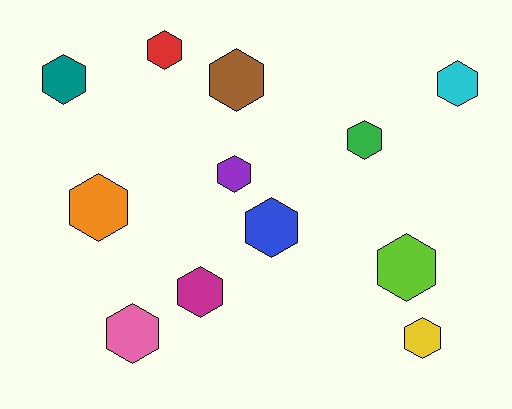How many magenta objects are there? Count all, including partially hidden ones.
There is 1 magenta object.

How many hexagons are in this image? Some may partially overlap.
There are 12 hexagons.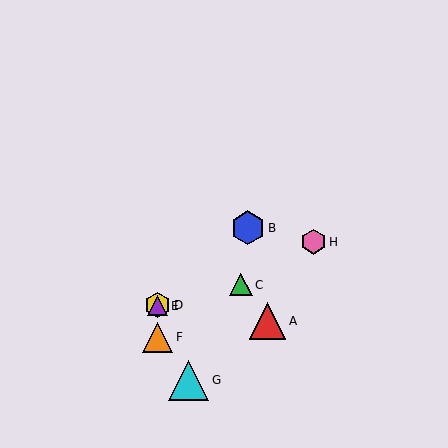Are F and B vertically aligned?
No, F is at x≈158 and B is at x≈248.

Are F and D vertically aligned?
Yes, both are at x≈158.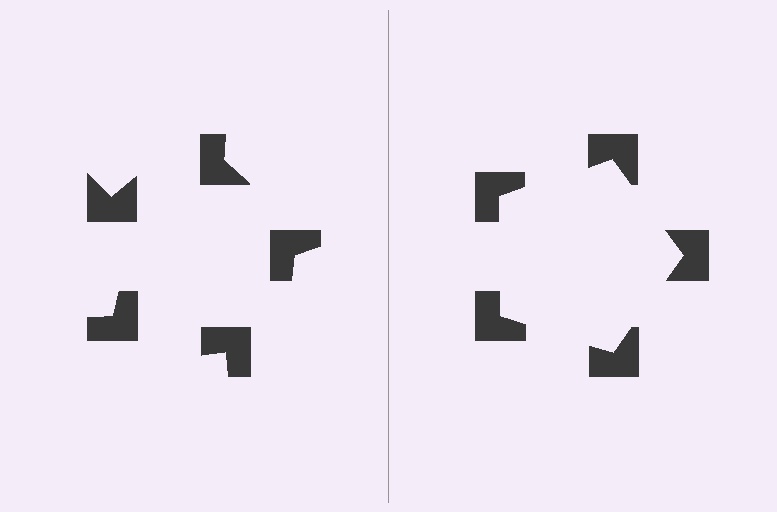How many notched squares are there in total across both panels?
10 — 5 on each side.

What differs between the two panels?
The notched squares are positioned identically on both sides; only the wedge orientations differ. On the right they align to a pentagon; on the left they are misaligned.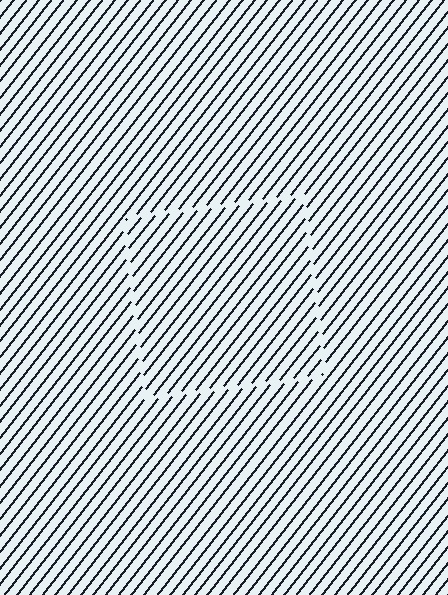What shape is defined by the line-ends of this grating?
An illusory square. The interior of the shape contains the same grating, shifted by half a period — the contour is defined by the phase discontinuity where line-ends from the inner and outer gratings abut.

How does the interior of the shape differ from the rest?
The interior of the shape contains the same grating, shifted by half a period — the contour is defined by the phase discontinuity where line-ends from the inner and outer gratings abut.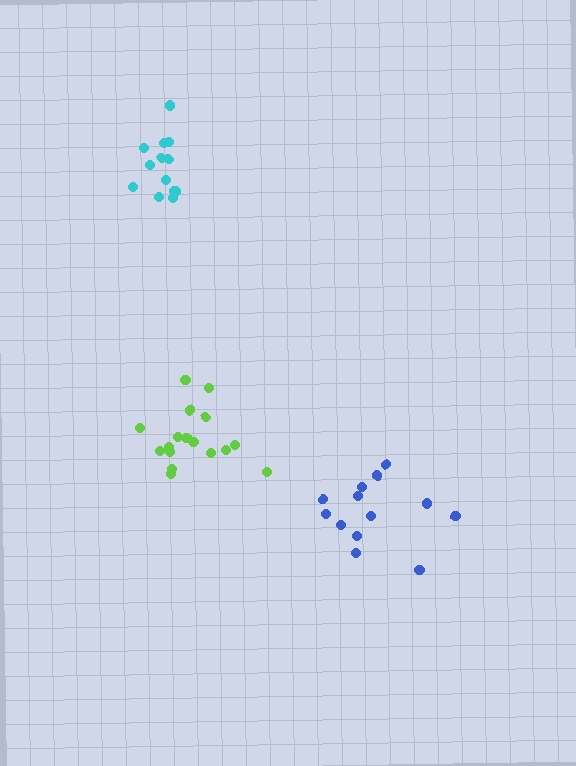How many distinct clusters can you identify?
There are 3 distinct clusters.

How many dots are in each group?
Group 1: 13 dots, Group 2: 17 dots, Group 3: 13 dots (43 total).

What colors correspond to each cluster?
The clusters are colored: blue, lime, cyan.